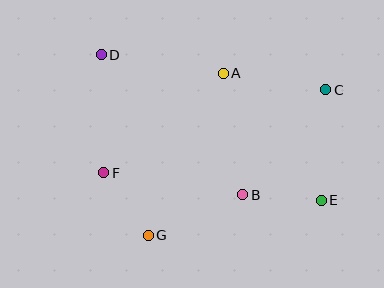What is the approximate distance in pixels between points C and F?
The distance between C and F is approximately 237 pixels.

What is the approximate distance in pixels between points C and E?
The distance between C and E is approximately 111 pixels.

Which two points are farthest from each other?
Points D and E are farthest from each other.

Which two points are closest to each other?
Points F and G are closest to each other.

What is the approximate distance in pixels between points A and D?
The distance between A and D is approximately 123 pixels.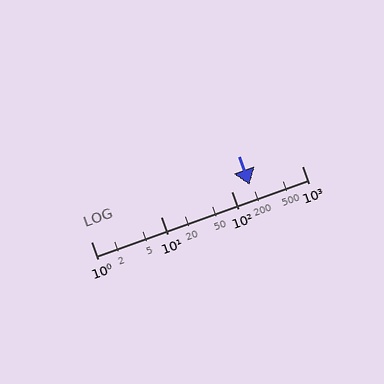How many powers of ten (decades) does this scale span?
The scale spans 3 decades, from 1 to 1000.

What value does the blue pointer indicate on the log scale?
The pointer indicates approximately 180.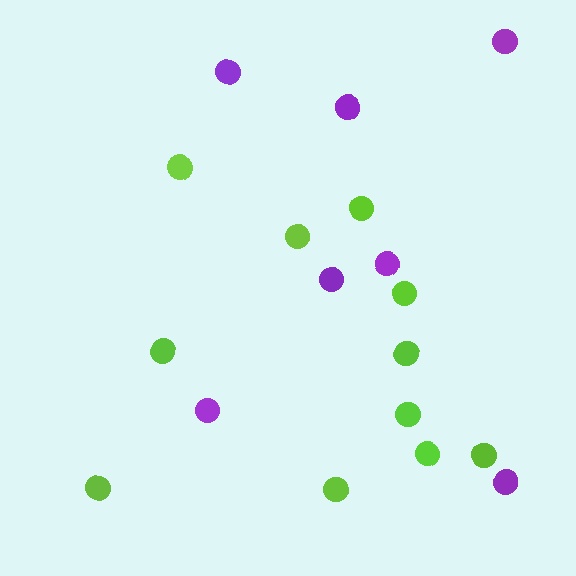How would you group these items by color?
There are 2 groups: one group of purple circles (7) and one group of lime circles (11).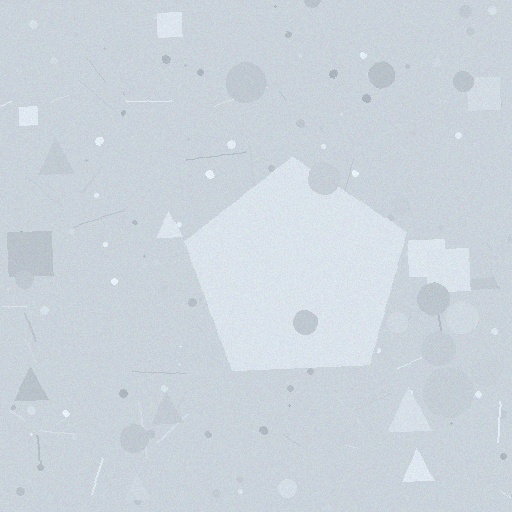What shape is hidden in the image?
A pentagon is hidden in the image.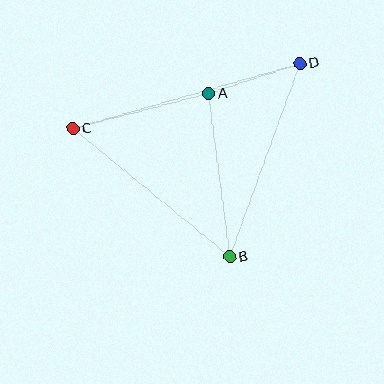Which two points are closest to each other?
Points A and D are closest to each other.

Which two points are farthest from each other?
Points C and D are farthest from each other.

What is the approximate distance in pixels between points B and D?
The distance between B and D is approximately 206 pixels.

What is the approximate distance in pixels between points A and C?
The distance between A and C is approximately 140 pixels.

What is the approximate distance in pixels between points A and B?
The distance between A and B is approximately 165 pixels.